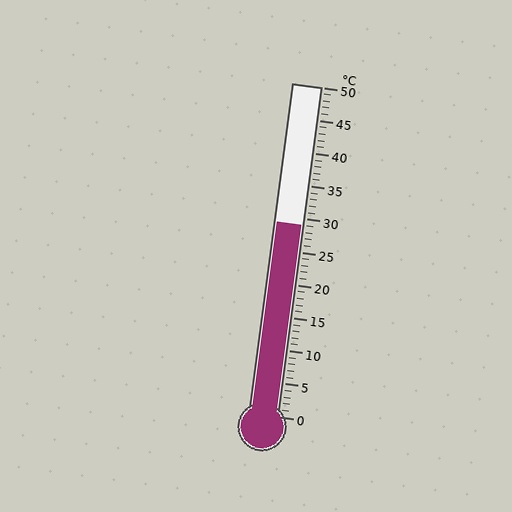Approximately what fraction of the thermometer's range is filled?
The thermometer is filled to approximately 60% of its range.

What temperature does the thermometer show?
The thermometer shows approximately 29°C.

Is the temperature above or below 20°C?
The temperature is above 20°C.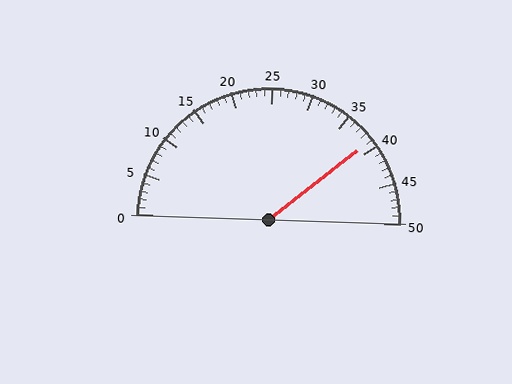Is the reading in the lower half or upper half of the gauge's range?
The reading is in the upper half of the range (0 to 50).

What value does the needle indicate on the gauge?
The needle indicates approximately 39.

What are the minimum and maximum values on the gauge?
The gauge ranges from 0 to 50.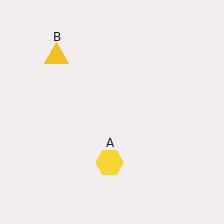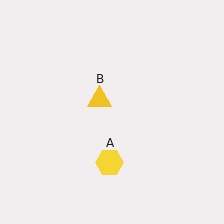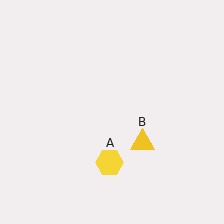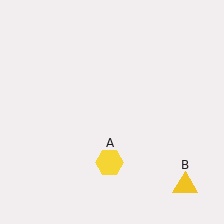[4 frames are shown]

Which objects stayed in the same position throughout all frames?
Yellow hexagon (object A) remained stationary.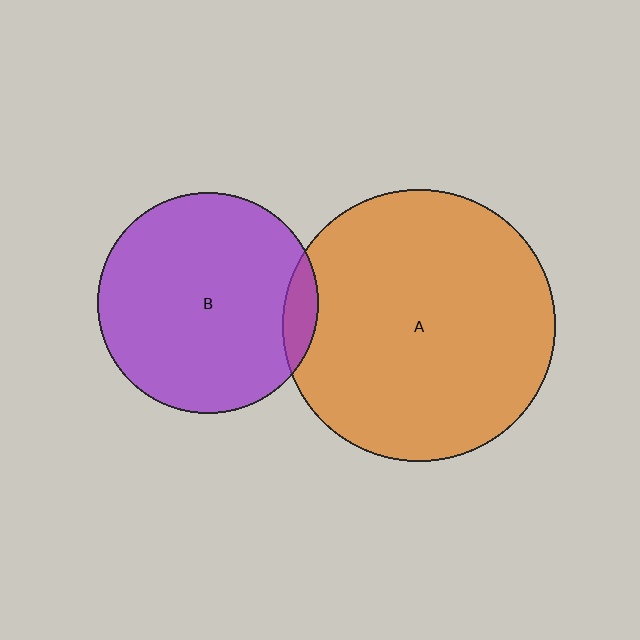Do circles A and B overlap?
Yes.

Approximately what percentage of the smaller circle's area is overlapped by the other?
Approximately 5%.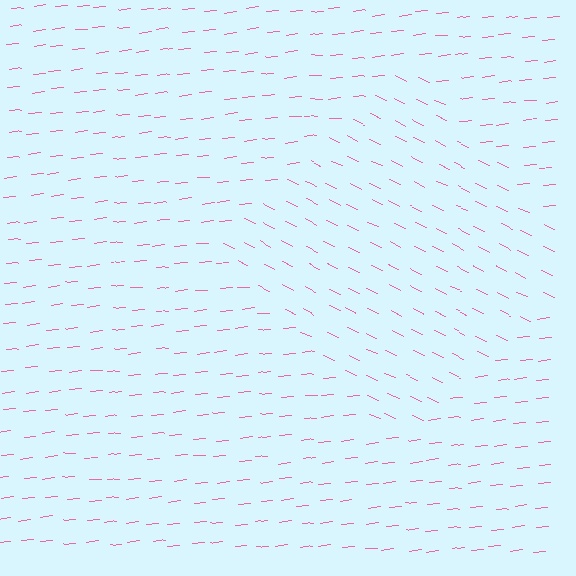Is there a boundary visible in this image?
Yes, there is a texture boundary formed by a change in line orientation.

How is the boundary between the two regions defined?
The boundary is defined purely by a change in line orientation (approximately 32 degrees difference). All lines are the same color and thickness.